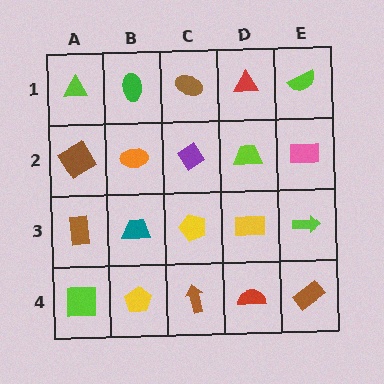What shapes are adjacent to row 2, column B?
A green ellipse (row 1, column B), a teal trapezoid (row 3, column B), a brown diamond (row 2, column A), a purple diamond (row 2, column C).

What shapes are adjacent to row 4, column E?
A lime arrow (row 3, column E), a red semicircle (row 4, column D).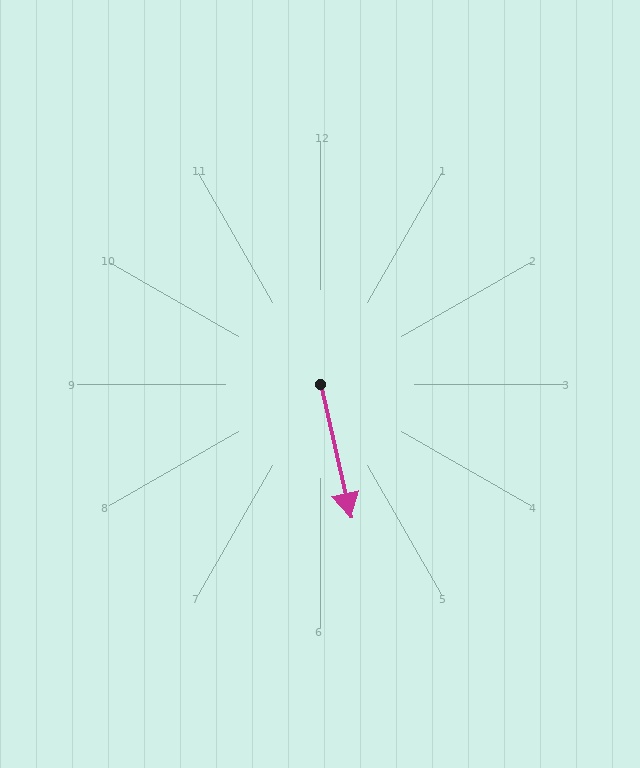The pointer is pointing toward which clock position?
Roughly 6 o'clock.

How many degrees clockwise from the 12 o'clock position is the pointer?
Approximately 167 degrees.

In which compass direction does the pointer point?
South.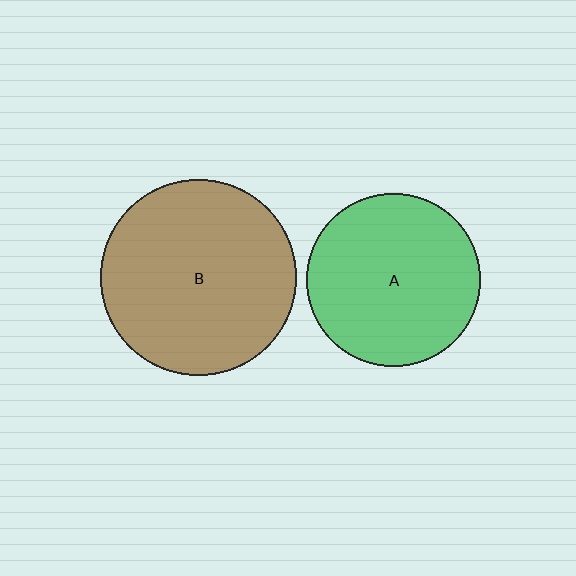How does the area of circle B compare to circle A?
Approximately 1.3 times.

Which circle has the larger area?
Circle B (brown).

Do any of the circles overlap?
No, none of the circles overlap.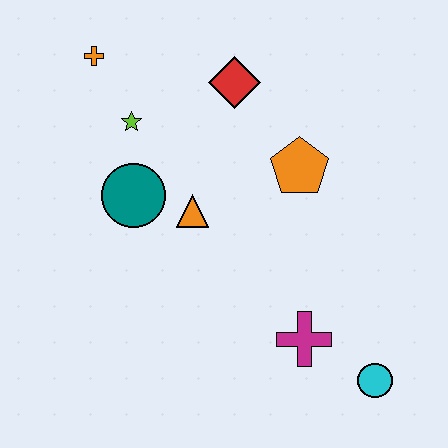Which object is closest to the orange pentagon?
The red diamond is closest to the orange pentagon.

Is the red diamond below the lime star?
No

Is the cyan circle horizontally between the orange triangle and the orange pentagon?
No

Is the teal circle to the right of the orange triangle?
No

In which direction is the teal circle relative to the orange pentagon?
The teal circle is to the left of the orange pentagon.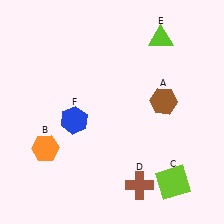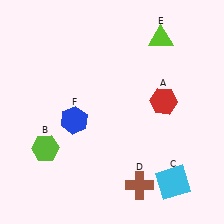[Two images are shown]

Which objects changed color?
A changed from brown to red. B changed from orange to lime. C changed from lime to cyan.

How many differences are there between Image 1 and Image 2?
There are 3 differences between the two images.